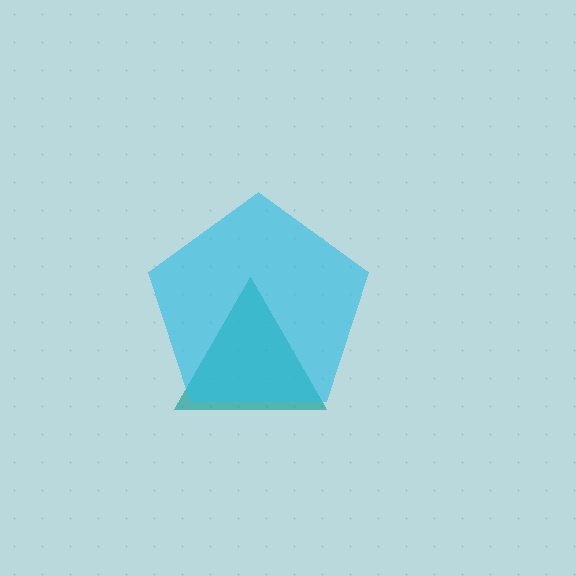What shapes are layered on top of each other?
The layered shapes are: a teal triangle, a cyan pentagon.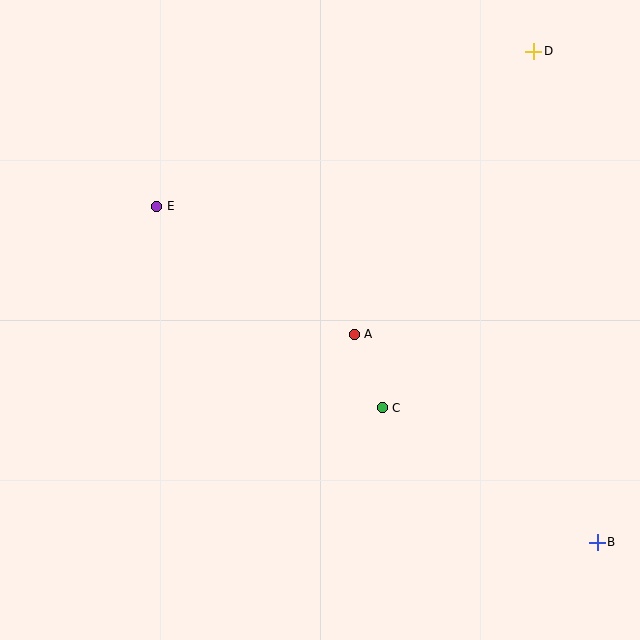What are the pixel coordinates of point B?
Point B is at (597, 542).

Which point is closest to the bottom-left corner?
Point C is closest to the bottom-left corner.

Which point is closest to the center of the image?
Point A at (354, 334) is closest to the center.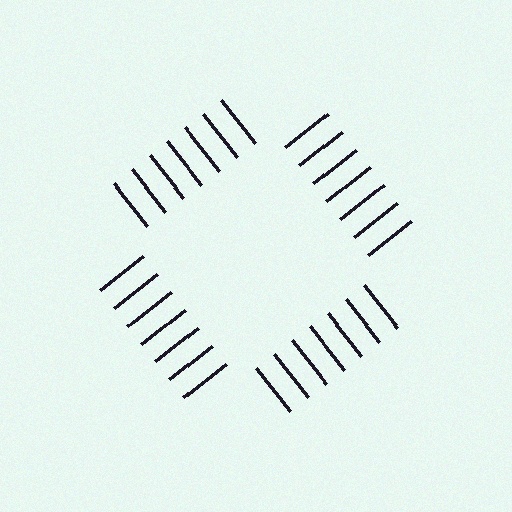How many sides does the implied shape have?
4 sides — the line-ends trace a square.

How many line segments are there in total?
28 — 7 along each of the 4 edges.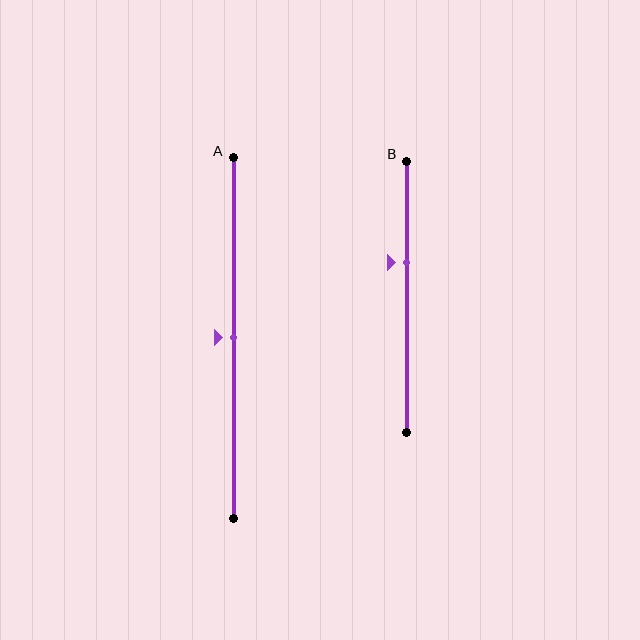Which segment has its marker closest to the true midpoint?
Segment A has its marker closest to the true midpoint.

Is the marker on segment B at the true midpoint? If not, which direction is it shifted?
No, the marker on segment B is shifted upward by about 13% of the segment length.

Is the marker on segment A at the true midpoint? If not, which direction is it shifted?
Yes, the marker on segment A is at the true midpoint.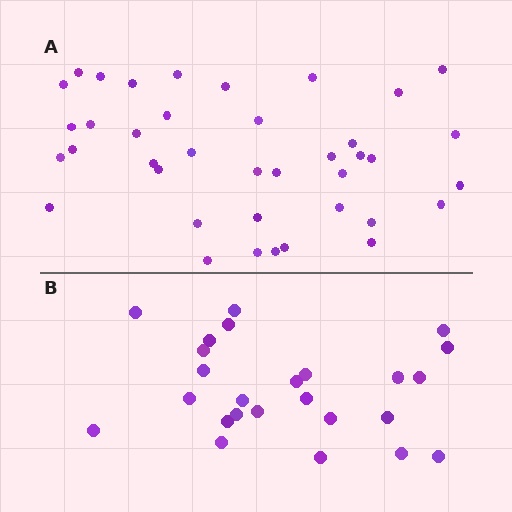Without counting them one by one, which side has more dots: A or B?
Region A (the top region) has more dots.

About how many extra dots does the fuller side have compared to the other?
Region A has approximately 15 more dots than region B.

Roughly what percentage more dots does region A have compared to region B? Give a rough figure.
About 55% more.